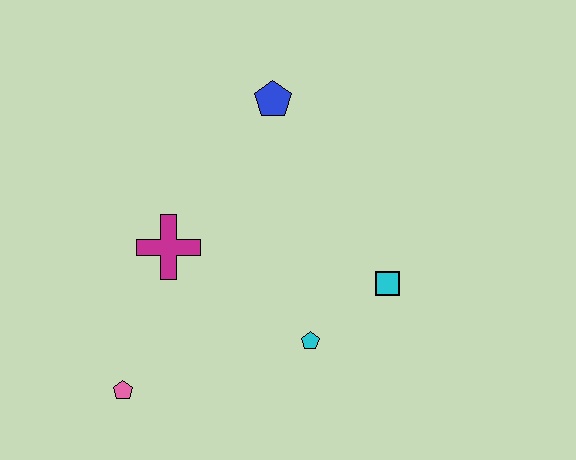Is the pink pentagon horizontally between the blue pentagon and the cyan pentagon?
No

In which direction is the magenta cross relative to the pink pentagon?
The magenta cross is above the pink pentagon.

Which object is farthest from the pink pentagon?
The blue pentagon is farthest from the pink pentagon.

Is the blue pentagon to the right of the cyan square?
No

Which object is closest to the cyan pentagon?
The cyan square is closest to the cyan pentagon.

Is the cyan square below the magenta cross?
Yes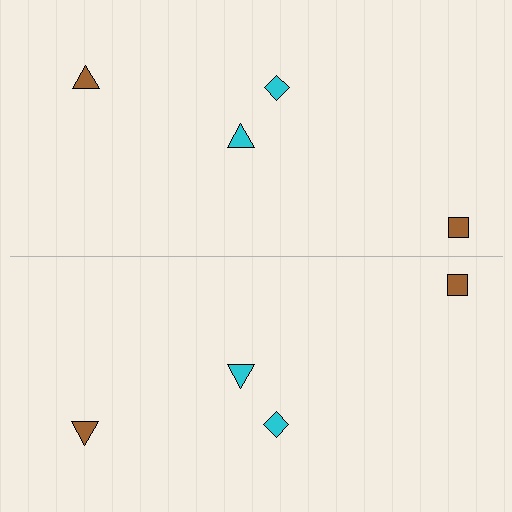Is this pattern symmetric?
Yes, this pattern has bilateral (reflection) symmetry.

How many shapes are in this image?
There are 8 shapes in this image.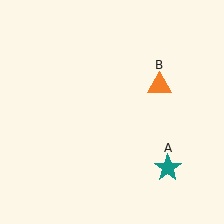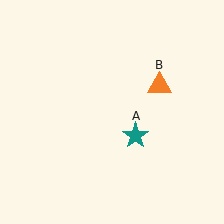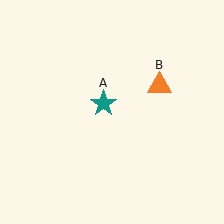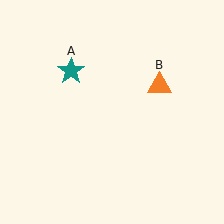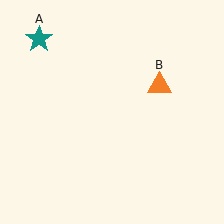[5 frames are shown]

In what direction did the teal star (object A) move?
The teal star (object A) moved up and to the left.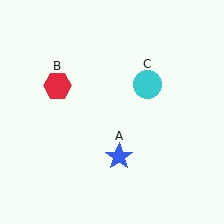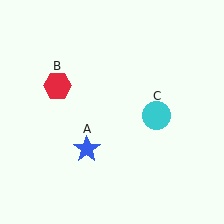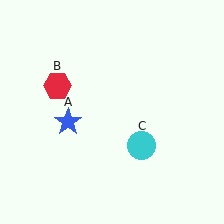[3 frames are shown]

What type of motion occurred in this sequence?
The blue star (object A), cyan circle (object C) rotated clockwise around the center of the scene.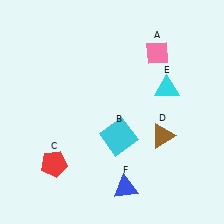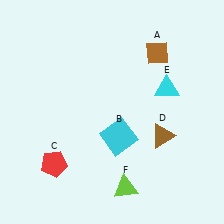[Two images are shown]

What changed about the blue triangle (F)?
In Image 1, F is blue. In Image 2, it changed to lime.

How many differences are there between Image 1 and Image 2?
There are 2 differences between the two images.